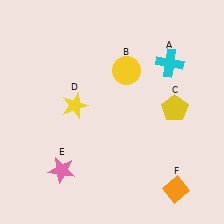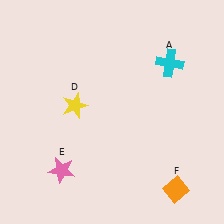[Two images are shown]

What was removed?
The yellow pentagon (C), the yellow circle (B) were removed in Image 2.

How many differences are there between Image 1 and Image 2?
There are 2 differences between the two images.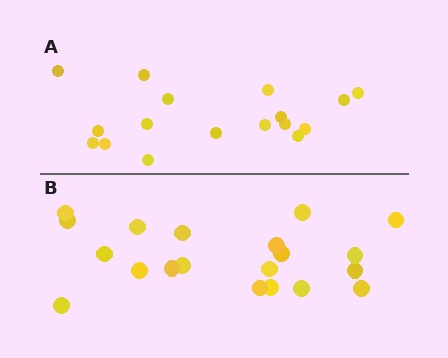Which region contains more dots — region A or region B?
Region B (the bottom region) has more dots.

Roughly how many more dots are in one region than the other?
Region B has just a few more — roughly 2 or 3 more dots than region A.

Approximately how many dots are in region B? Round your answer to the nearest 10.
About 20 dots.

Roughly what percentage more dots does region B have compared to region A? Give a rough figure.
About 20% more.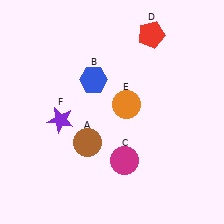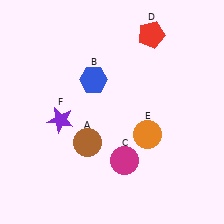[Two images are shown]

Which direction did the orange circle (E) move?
The orange circle (E) moved down.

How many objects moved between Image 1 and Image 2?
1 object moved between the two images.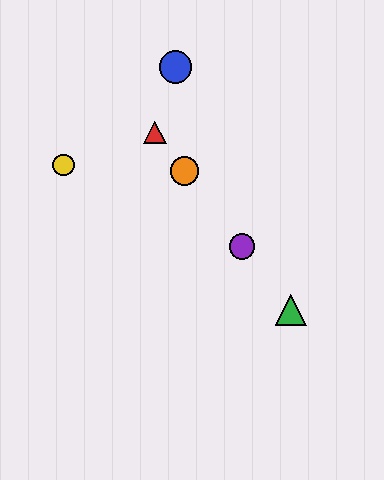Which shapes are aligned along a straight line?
The red triangle, the green triangle, the purple circle, the orange circle are aligned along a straight line.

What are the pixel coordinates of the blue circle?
The blue circle is at (175, 67).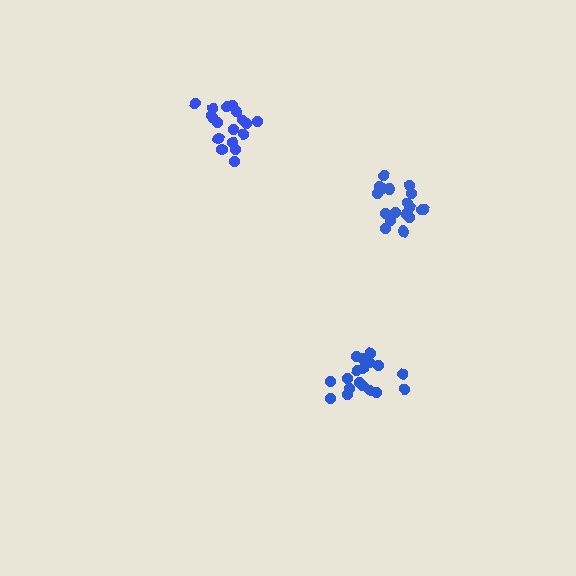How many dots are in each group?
Group 1: 18 dots, Group 2: 18 dots, Group 3: 19 dots (55 total).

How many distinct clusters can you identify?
There are 3 distinct clusters.